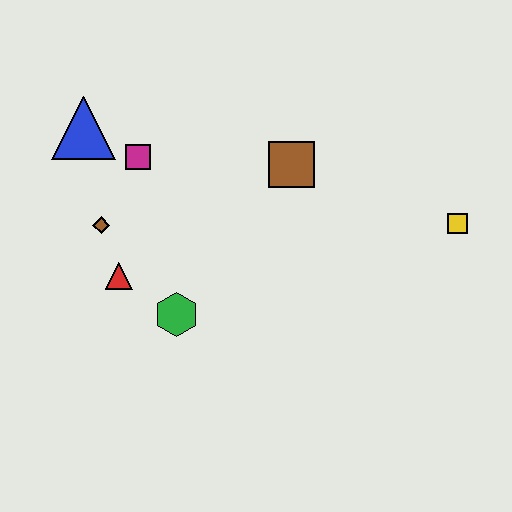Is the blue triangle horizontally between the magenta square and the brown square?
No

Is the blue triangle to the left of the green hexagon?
Yes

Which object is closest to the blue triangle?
The magenta square is closest to the blue triangle.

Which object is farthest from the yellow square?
The blue triangle is farthest from the yellow square.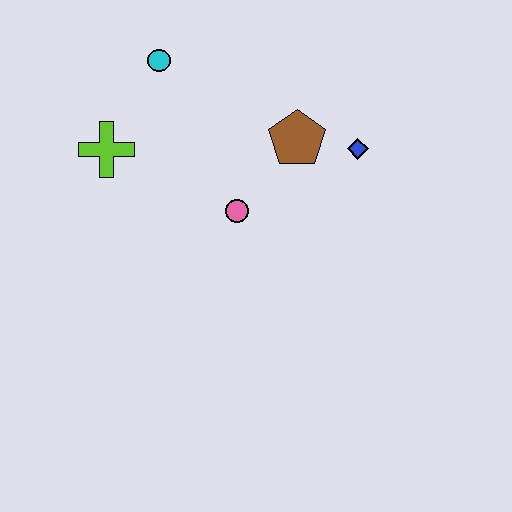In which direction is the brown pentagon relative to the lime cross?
The brown pentagon is to the right of the lime cross.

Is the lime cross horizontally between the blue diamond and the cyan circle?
No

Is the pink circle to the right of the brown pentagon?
No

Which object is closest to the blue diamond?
The brown pentagon is closest to the blue diamond.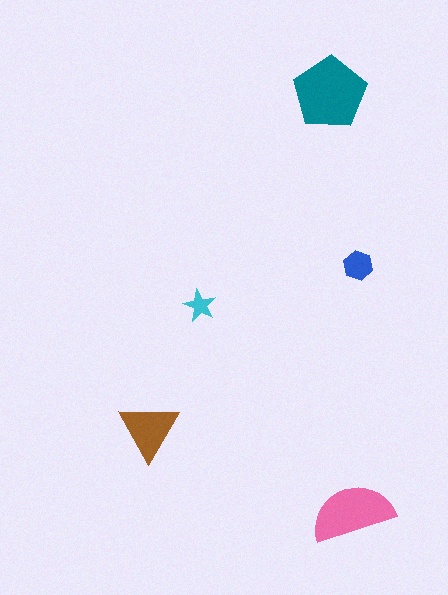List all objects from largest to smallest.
The teal pentagon, the pink semicircle, the brown triangle, the blue hexagon, the cyan star.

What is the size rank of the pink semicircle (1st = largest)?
2nd.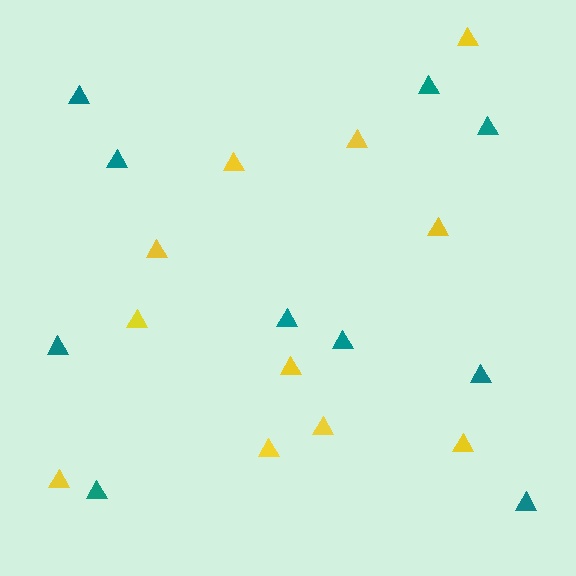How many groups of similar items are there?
There are 2 groups: one group of yellow triangles (11) and one group of teal triangles (10).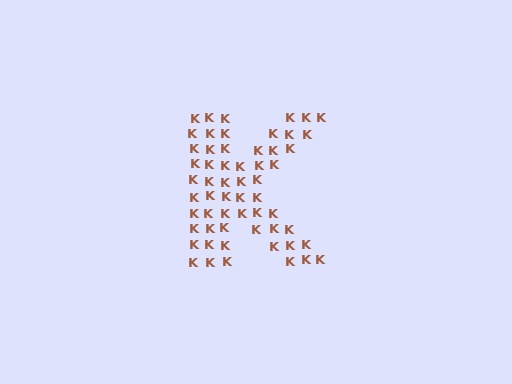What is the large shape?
The large shape is the letter K.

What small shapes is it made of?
It is made of small letter K's.